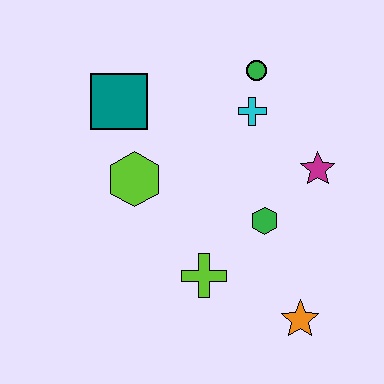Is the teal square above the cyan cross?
Yes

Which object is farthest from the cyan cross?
The orange star is farthest from the cyan cross.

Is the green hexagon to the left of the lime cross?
No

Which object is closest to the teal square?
The lime hexagon is closest to the teal square.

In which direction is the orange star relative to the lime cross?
The orange star is to the right of the lime cross.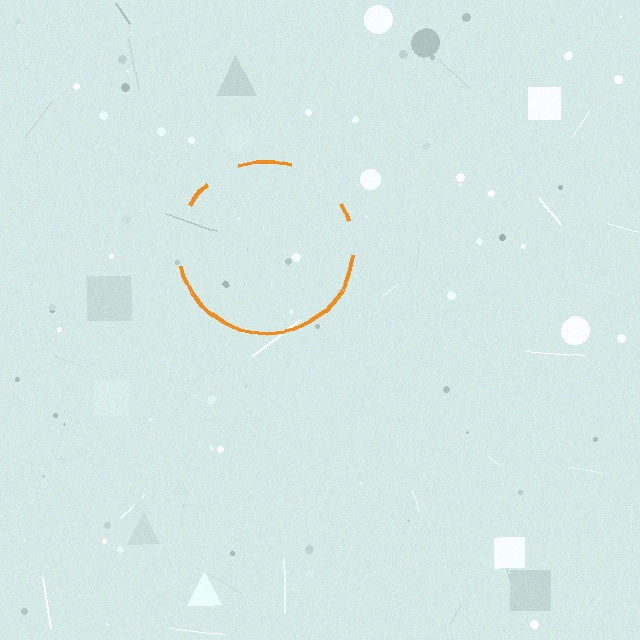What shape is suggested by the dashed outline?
The dashed outline suggests a circle.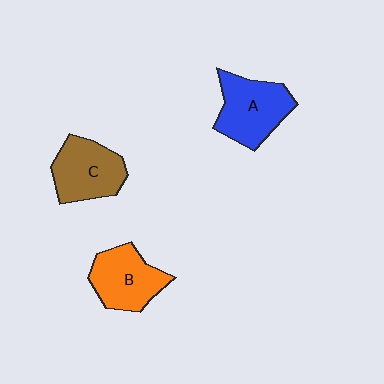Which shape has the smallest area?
Shape B (orange).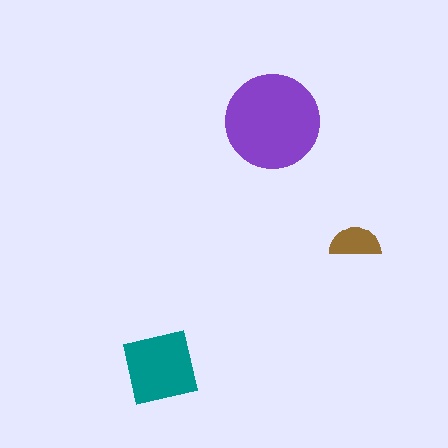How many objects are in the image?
There are 3 objects in the image.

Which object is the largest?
The purple circle.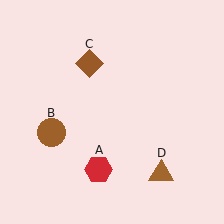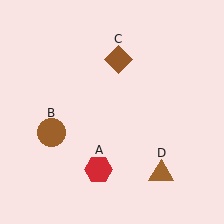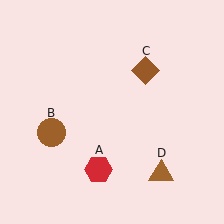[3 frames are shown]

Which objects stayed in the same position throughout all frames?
Red hexagon (object A) and brown circle (object B) and brown triangle (object D) remained stationary.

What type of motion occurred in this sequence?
The brown diamond (object C) rotated clockwise around the center of the scene.